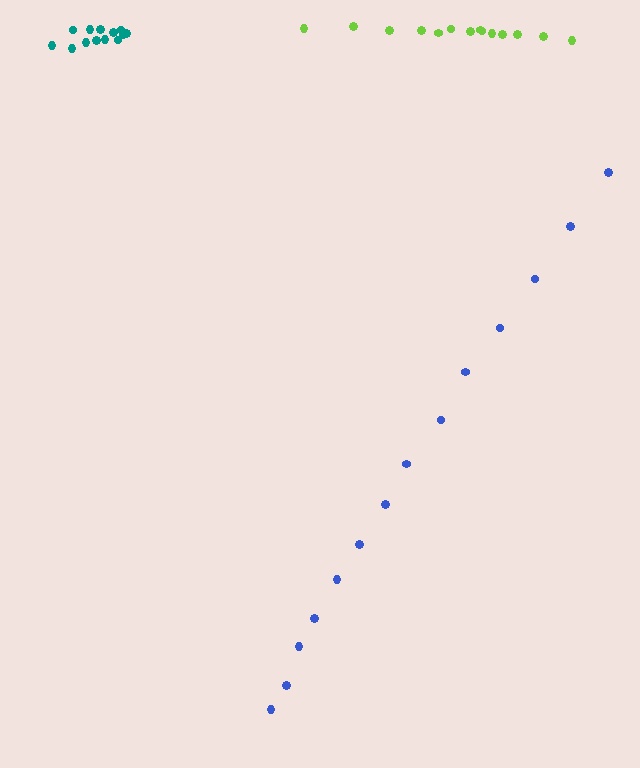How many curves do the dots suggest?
There are 3 distinct paths.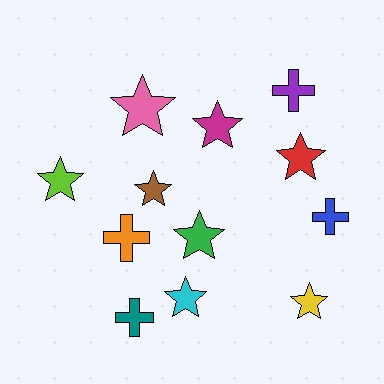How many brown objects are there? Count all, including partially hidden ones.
There is 1 brown object.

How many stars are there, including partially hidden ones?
There are 8 stars.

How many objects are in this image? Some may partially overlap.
There are 12 objects.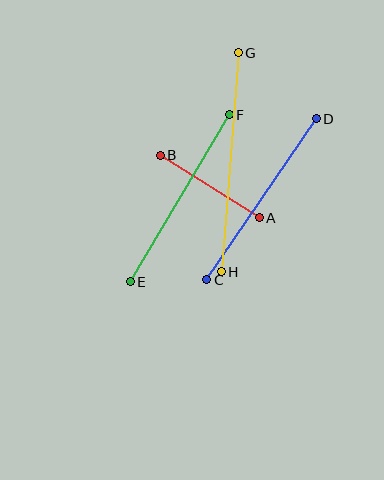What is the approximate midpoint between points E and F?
The midpoint is at approximately (180, 198) pixels.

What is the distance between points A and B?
The distance is approximately 117 pixels.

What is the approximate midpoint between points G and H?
The midpoint is at approximately (230, 162) pixels.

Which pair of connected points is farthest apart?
Points G and H are farthest apart.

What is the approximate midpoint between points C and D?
The midpoint is at approximately (261, 199) pixels.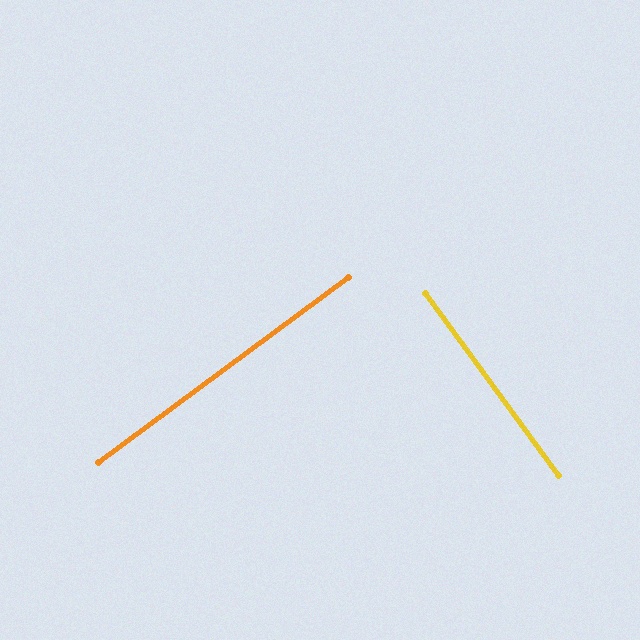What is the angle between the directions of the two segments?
Approximately 90 degrees.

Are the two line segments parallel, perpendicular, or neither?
Perpendicular — they meet at approximately 90°.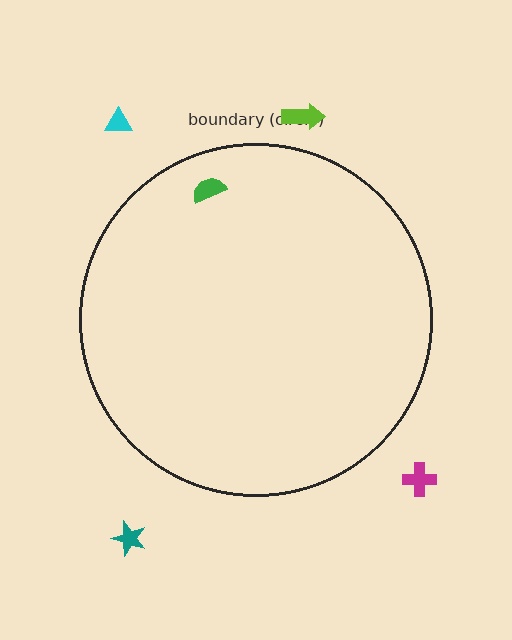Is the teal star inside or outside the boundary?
Outside.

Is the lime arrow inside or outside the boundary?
Outside.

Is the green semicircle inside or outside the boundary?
Inside.